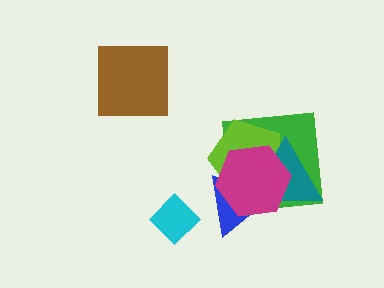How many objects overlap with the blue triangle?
4 objects overlap with the blue triangle.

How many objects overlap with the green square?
4 objects overlap with the green square.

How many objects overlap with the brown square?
0 objects overlap with the brown square.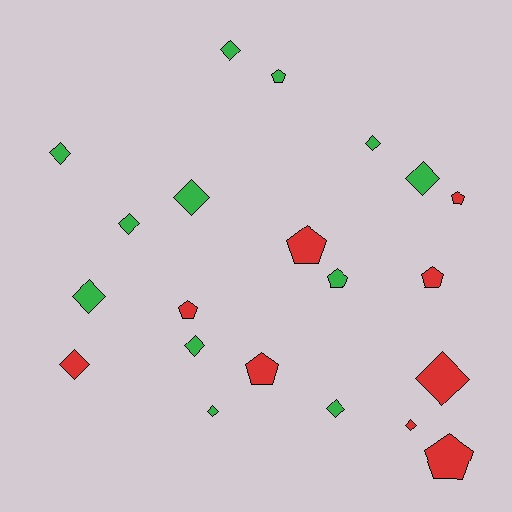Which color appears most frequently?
Green, with 12 objects.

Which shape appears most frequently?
Diamond, with 13 objects.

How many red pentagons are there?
There are 6 red pentagons.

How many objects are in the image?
There are 21 objects.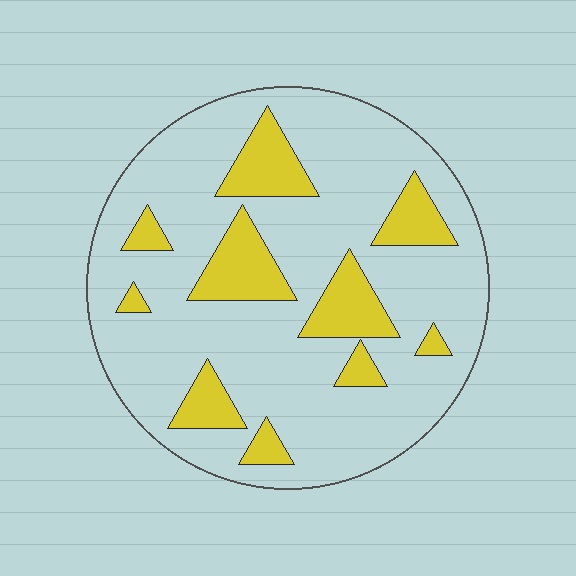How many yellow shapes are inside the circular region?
10.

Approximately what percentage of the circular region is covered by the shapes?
Approximately 20%.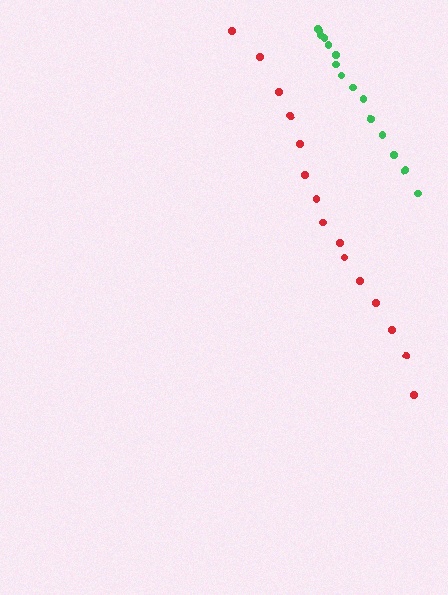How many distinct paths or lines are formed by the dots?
There are 2 distinct paths.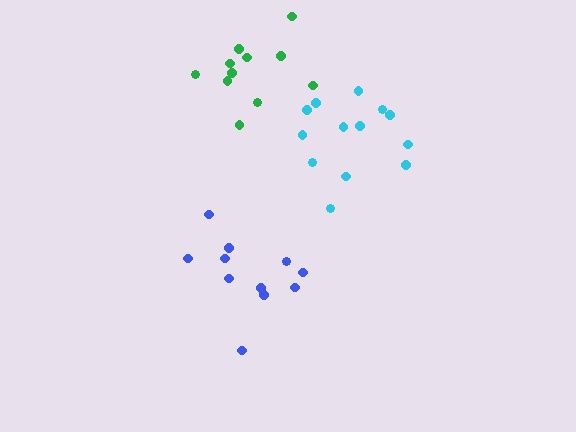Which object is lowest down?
The blue cluster is bottommost.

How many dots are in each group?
Group 1: 11 dots, Group 2: 13 dots, Group 3: 11 dots (35 total).